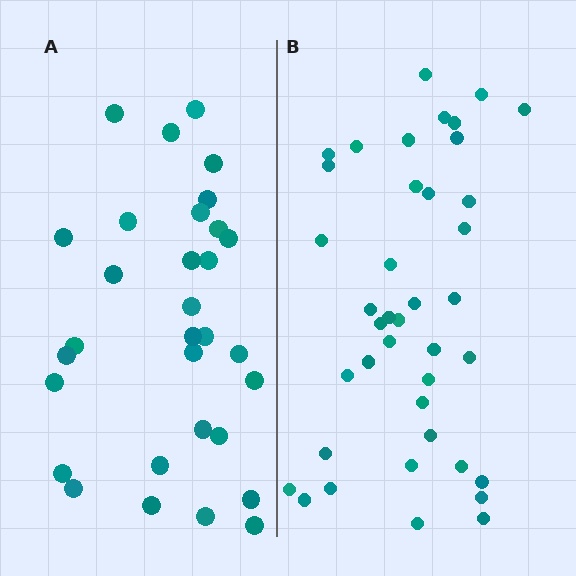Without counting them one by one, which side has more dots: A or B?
Region B (the right region) has more dots.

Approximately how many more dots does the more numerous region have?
Region B has roughly 8 or so more dots than region A.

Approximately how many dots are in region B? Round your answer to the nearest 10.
About 40 dots.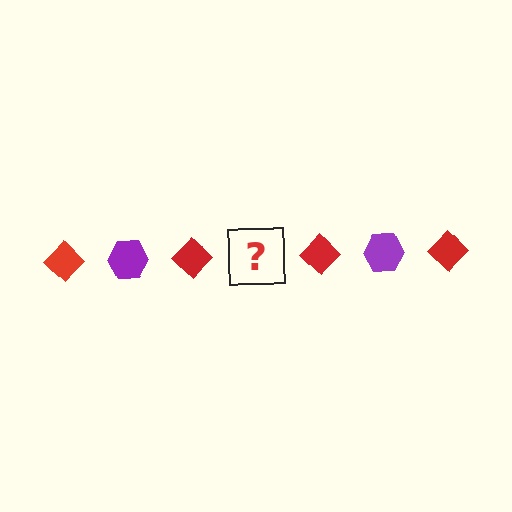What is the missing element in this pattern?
The missing element is a purple hexagon.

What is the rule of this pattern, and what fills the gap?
The rule is that the pattern alternates between red diamond and purple hexagon. The gap should be filled with a purple hexagon.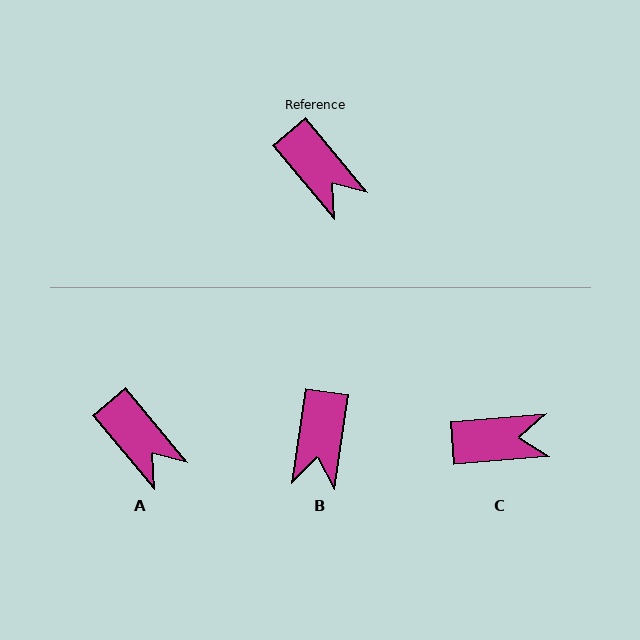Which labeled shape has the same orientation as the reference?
A.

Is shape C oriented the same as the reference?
No, it is off by about 55 degrees.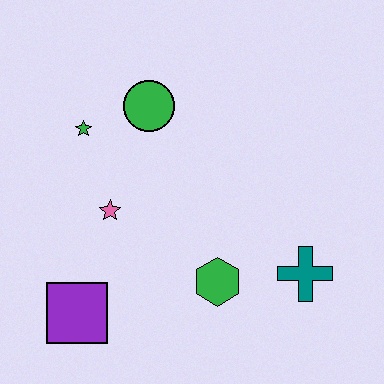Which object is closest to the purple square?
The pink star is closest to the purple square.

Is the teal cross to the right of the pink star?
Yes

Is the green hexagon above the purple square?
Yes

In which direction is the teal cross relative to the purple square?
The teal cross is to the right of the purple square.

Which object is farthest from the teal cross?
The green star is farthest from the teal cross.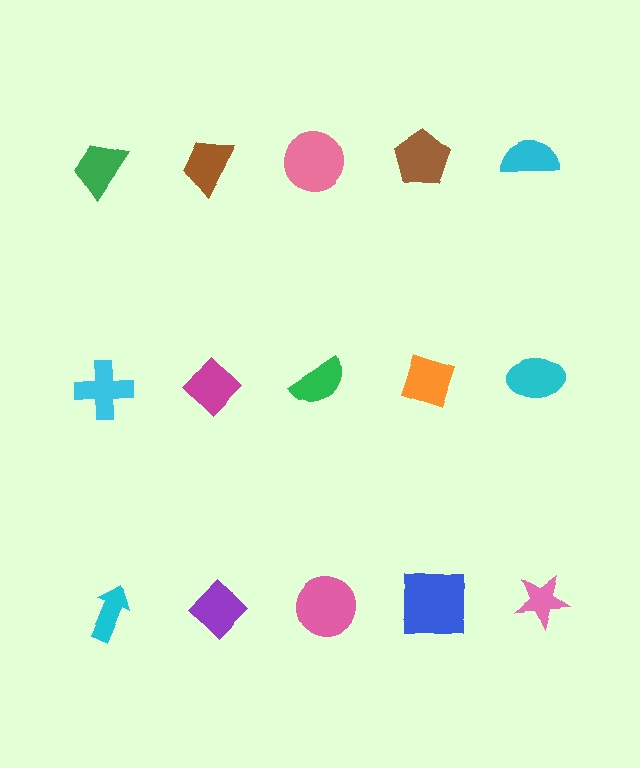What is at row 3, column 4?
A blue square.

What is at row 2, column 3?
A green semicircle.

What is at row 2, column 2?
A magenta diamond.